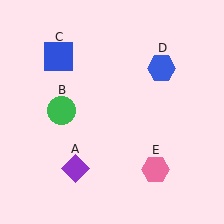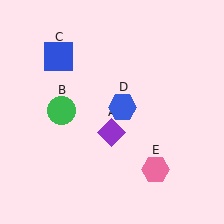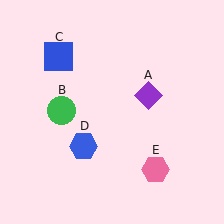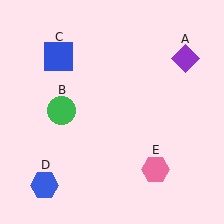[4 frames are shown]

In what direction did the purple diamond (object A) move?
The purple diamond (object A) moved up and to the right.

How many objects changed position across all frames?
2 objects changed position: purple diamond (object A), blue hexagon (object D).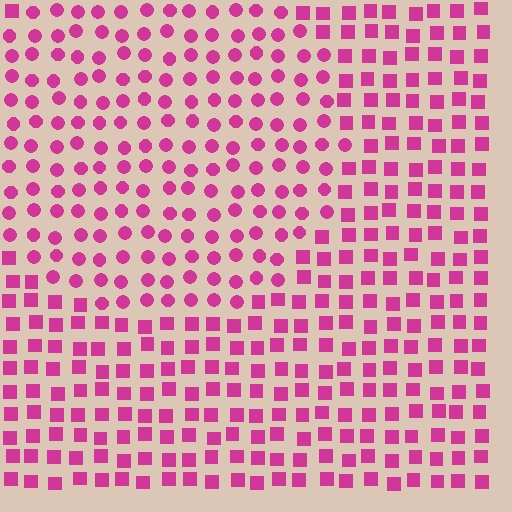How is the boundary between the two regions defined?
The boundary is defined by a change in element shape: circles inside vs. squares outside. All elements share the same color and spacing.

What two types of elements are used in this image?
The image uses circles inside the circle region and squares outside it.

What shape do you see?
I see a circle.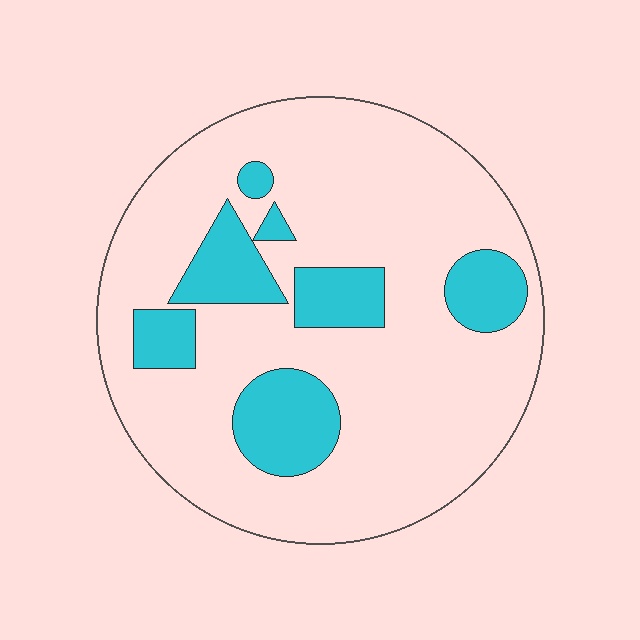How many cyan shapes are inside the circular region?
7.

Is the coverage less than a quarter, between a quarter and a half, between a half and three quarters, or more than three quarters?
Less than a quarter.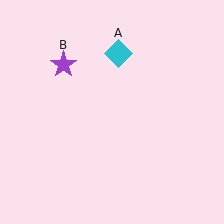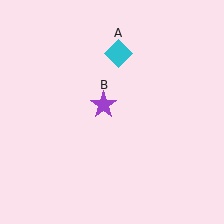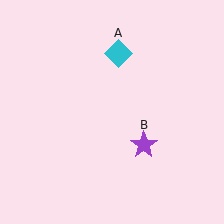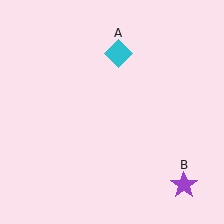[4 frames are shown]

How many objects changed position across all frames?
1 object changed position: purple star (object B).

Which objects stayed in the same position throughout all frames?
Cyan diamond (object A) remained stationary.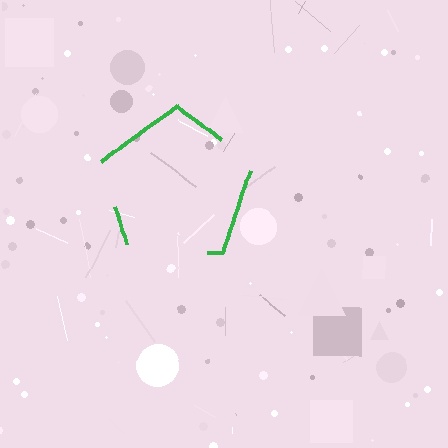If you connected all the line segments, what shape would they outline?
They would outline a pentagon.